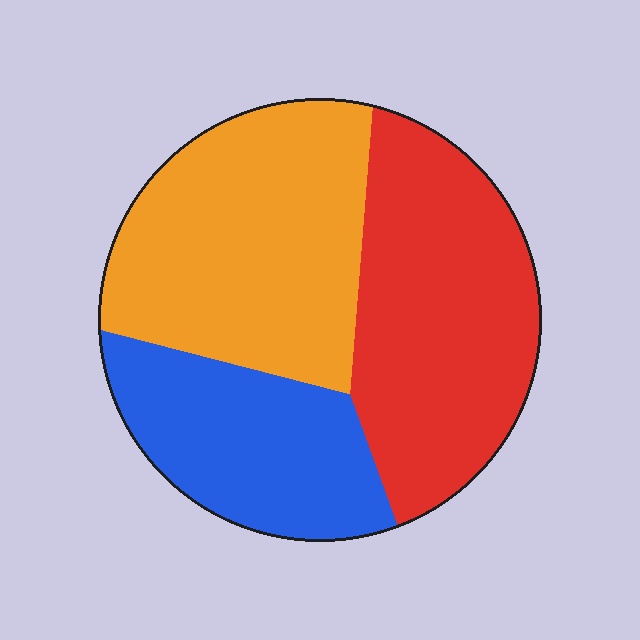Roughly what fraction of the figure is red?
Red covers around 35% of the figure.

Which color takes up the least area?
Blue, at roughly 25%.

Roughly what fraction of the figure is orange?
Orange covers about 40% of the figure.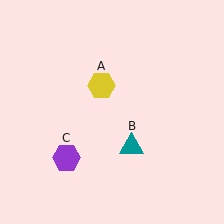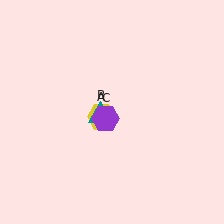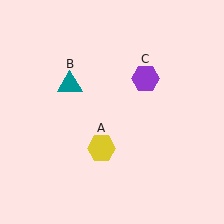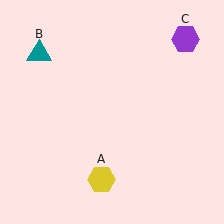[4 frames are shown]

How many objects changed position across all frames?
3 objects changed position: yellow hexagon (object A), teal triangle (object B), purple hexagon (object C).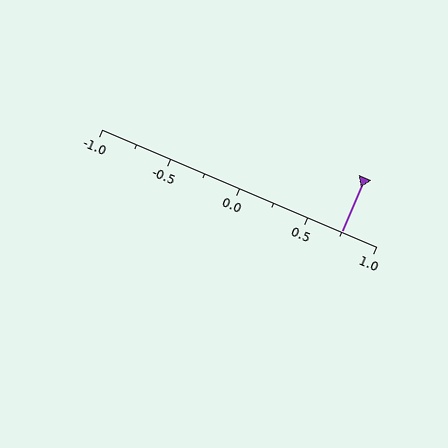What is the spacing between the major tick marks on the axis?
The major ticks are spaced 0.5 apart.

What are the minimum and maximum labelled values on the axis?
The axis runs from -1.0 to 1.0.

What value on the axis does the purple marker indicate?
The marker indicates approximately 0.75.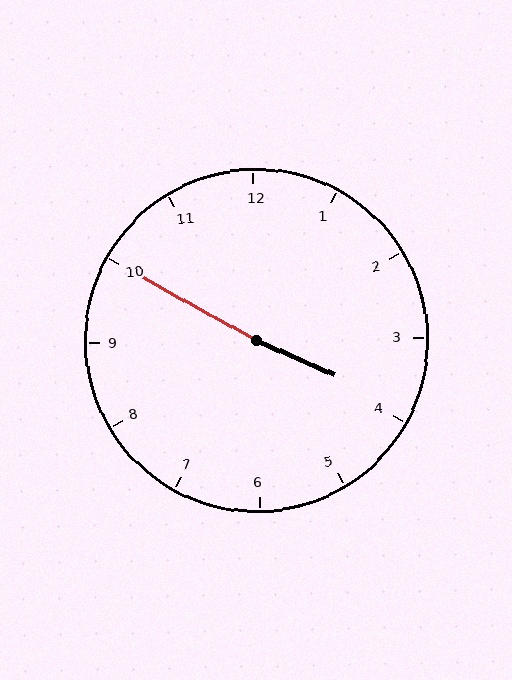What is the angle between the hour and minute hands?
Approximately 175 degrees.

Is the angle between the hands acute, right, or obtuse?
It is obtuse.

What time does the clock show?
3:50.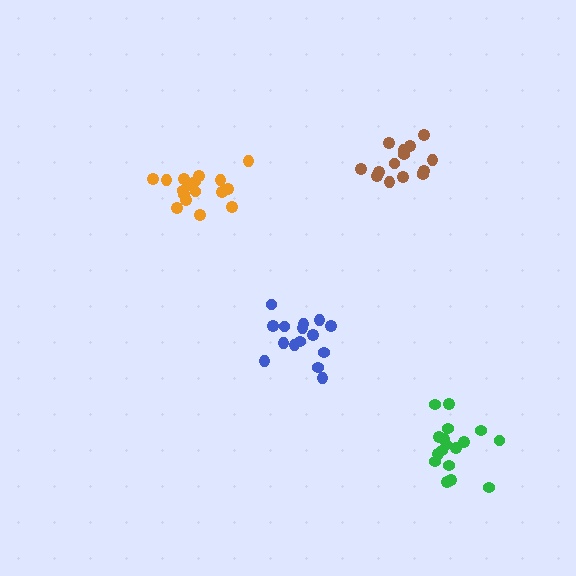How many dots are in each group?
Group 1: 15 dots, Group 2: 17 dots, Group 3: 17 dots, Group 4: 15 dots (64 total).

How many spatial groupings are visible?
There are 4 spatial groupings.